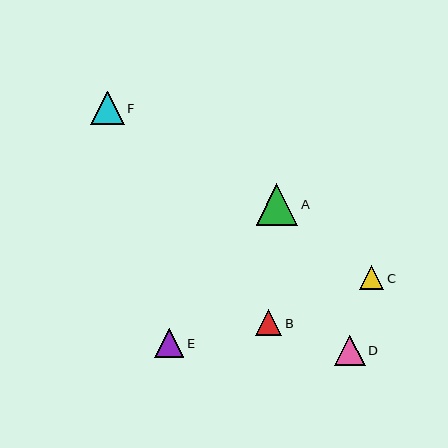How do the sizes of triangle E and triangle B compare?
Triangle E and triangle B are approximately the same size.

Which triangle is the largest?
Triangle A is the largest with a size of approximately 42 pixels.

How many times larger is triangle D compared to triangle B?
Triangle D is approximately 1.1 times the size of triangle B.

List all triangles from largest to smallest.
From largest to smallest: A, F, D, E, B, C.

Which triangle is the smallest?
Triangle C is the smallest with a size of approximately 24 pixels.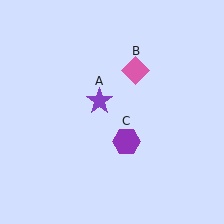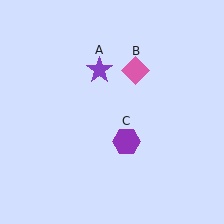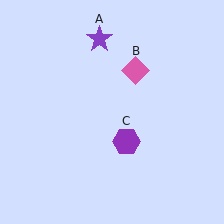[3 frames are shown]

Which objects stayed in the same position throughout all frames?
Pink diamond (object B) and purple hexagon (object C) remained stationary.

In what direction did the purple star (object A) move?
The purple star (object A) moved up.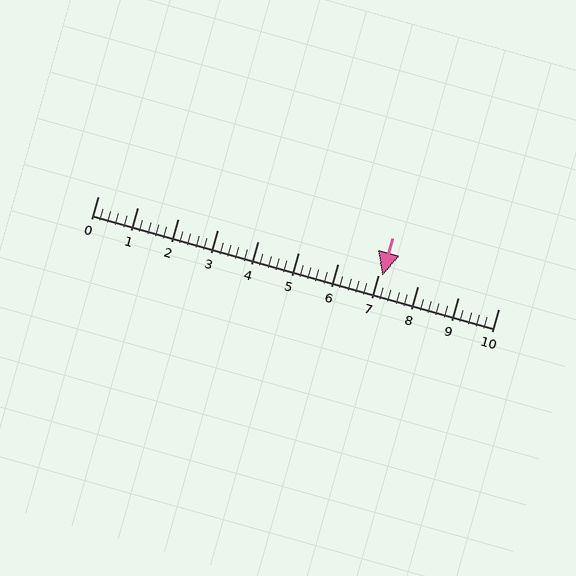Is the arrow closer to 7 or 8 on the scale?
The arrow is closer to 7.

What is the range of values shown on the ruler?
The ruler shows values from 0 to 10.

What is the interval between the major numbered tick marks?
The major tick marks are spaced 1 units apart.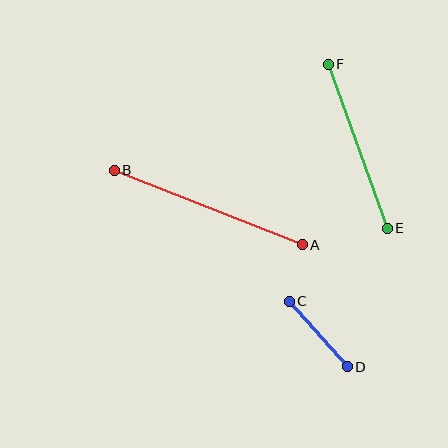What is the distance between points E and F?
The distance is approximately 175 pixels.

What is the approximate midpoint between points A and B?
The midpoint is at approximately (208, 208) pixels.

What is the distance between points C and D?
The distance is approximately 87 pixels.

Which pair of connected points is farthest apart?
Points A and B are farthest apart.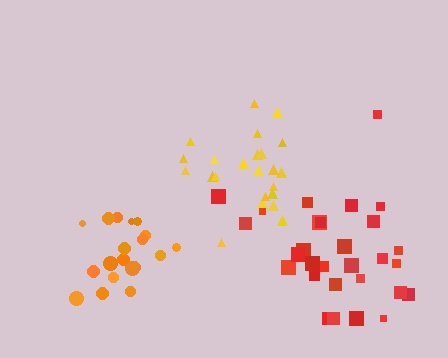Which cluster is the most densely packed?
Yellow.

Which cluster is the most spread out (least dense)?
Red.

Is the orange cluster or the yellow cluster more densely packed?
Yellow.